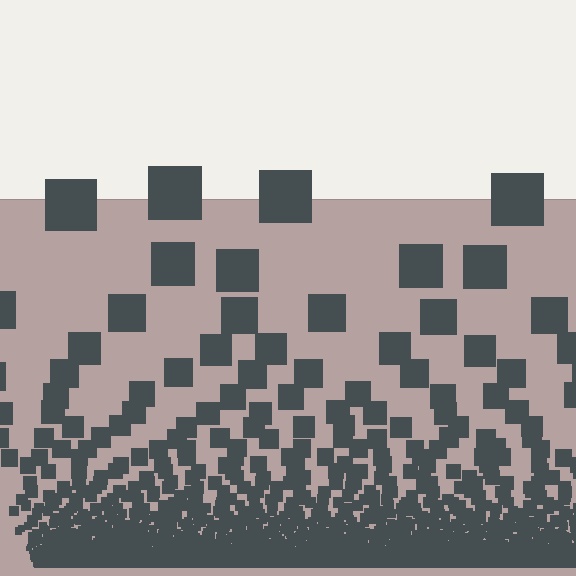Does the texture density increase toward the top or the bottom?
Density increases toward the bottom.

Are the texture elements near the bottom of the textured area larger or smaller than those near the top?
Smaller. The gradient is inverted — elements near the bottom are smaller and denser.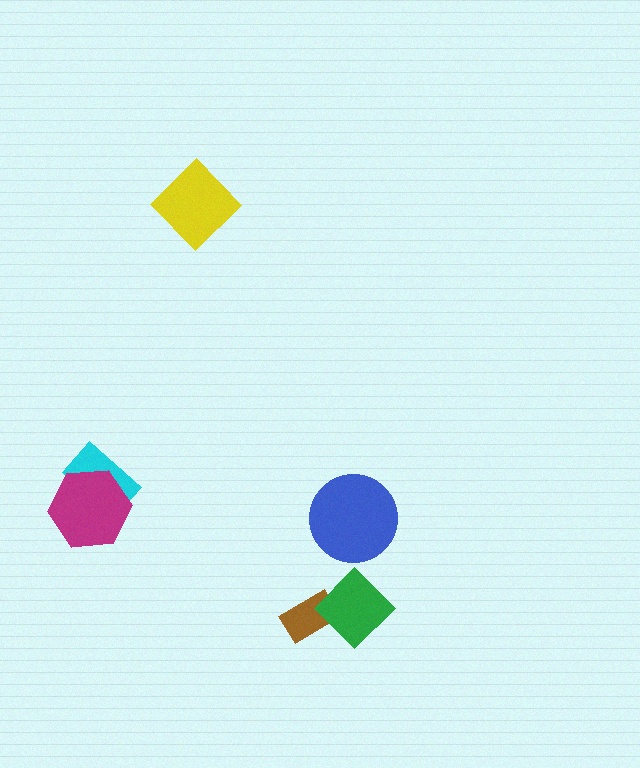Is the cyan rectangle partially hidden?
Yes, it is partially covered by another shape.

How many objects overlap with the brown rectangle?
1 object overlaps with the brown rectangle.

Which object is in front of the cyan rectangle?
The magenta hexagon is in front of the cyan rectangle.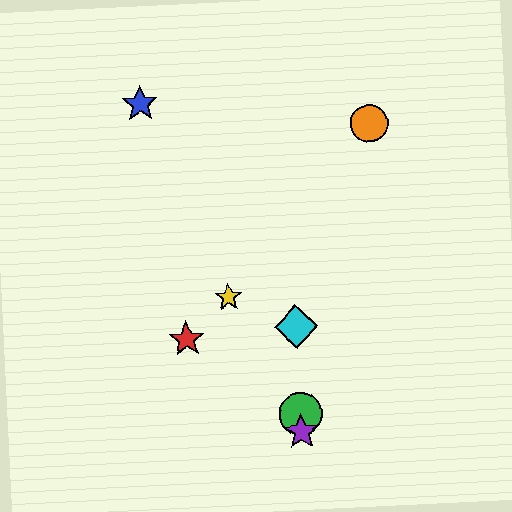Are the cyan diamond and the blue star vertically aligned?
No, the cyan diamond is at x≈296 and the blue star is at x≈140.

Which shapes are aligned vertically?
The green circle, the purple star, the cyan diamond are aligned vertically.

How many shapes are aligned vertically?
3 shapes (the green circle, the purple star, the cyan diamond) are aligned vertically.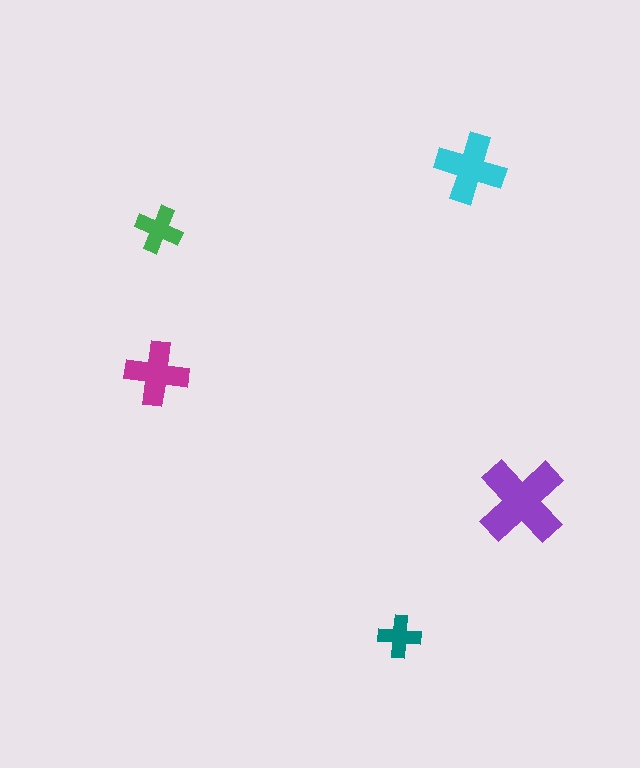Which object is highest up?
The cyan cross is topmost.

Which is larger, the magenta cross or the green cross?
The magenta one.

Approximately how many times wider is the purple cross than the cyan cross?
About 1.5 times wider.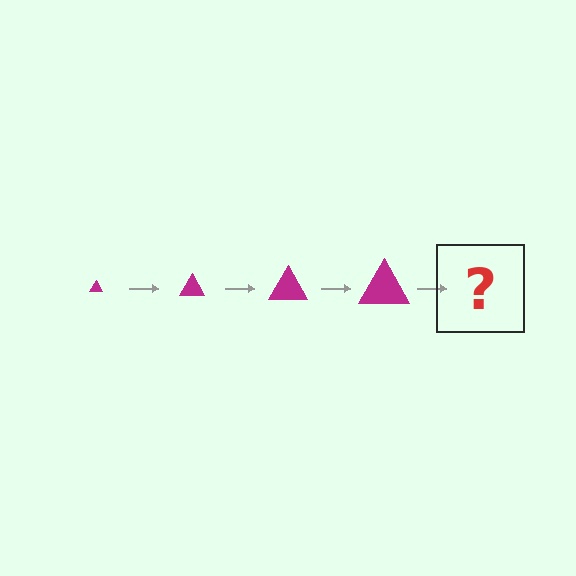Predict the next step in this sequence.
The next step is a magenta triangle, larger than the previous one.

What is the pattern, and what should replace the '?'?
The pattern is that the triangle gets progressively larger each step. The '?' should be a magenta triangle, larger than the previous one.